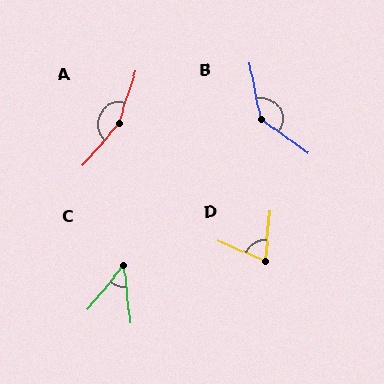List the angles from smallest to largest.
C (45°), D (72°), B (137°), A (157°).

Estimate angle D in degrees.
Approximately 72 degrees.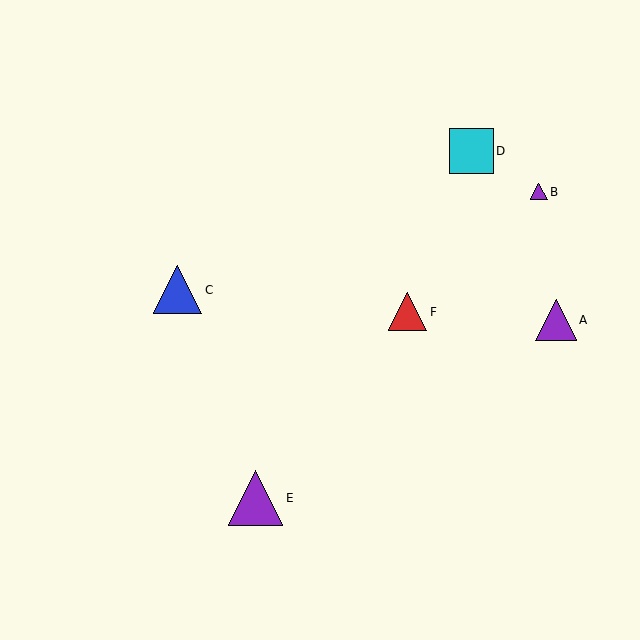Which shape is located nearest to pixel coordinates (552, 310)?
The purple triangle (labeled A) at (556, 320) is nearest to that location.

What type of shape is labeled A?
Shape A is a purple triangle.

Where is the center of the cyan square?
The center of the cyan square is at (471, 151).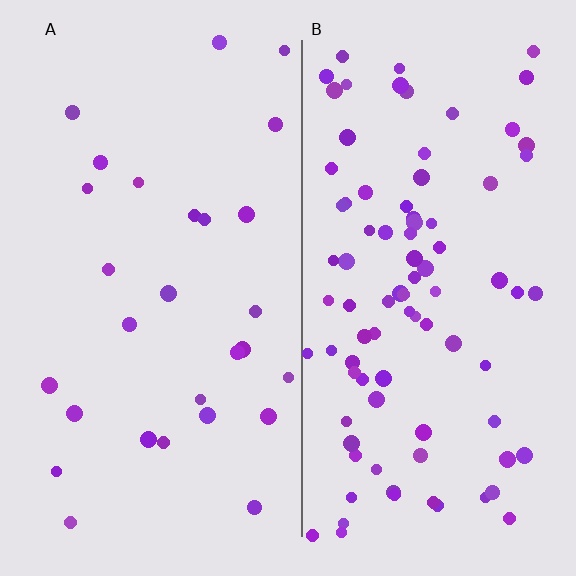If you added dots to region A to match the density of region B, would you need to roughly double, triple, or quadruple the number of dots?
Approximately triple.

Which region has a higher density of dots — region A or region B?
B (the right).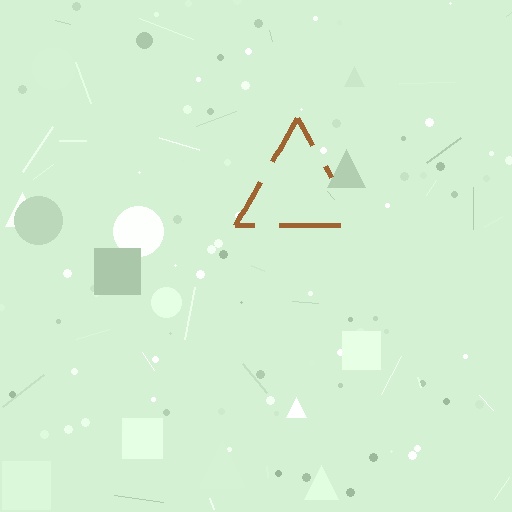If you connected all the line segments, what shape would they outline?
They would outline a triangle.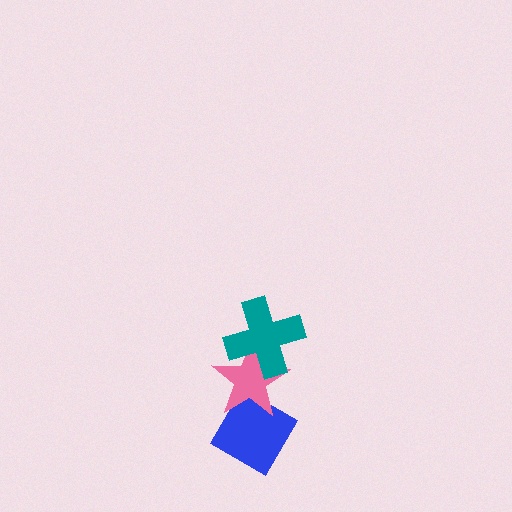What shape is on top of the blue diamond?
The pink star is on top of the blue diamond.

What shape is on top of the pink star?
The teal cross is on top of the pink star.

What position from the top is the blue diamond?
The blue diamond is 3rd from the top.